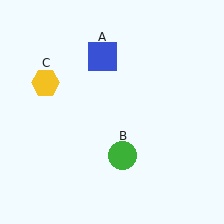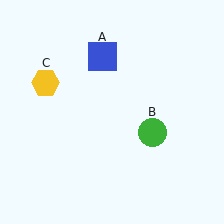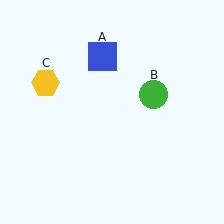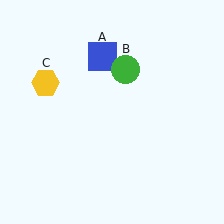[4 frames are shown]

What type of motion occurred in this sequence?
The green circle (object B) rotated counterclockwise around the center of the scene.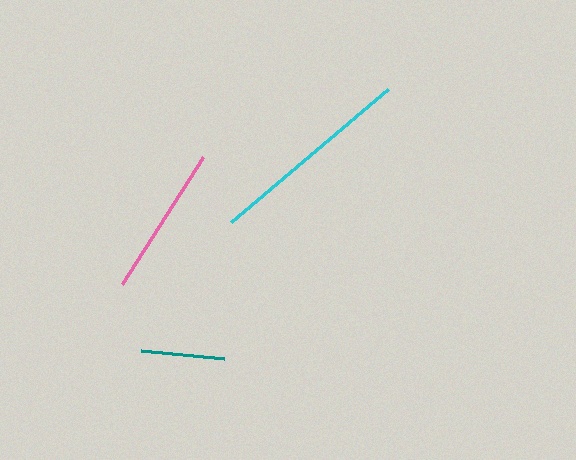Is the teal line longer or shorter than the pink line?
The pink line is longer than the teal line.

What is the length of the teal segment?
The teal segment is approximately 83 pixels long.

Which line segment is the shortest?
The teal line is the shortest at approximately 83 pixels.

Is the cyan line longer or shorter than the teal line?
The cyan line is longer than the teal line.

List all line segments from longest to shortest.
From longest to shortest: cyan, pink, teal.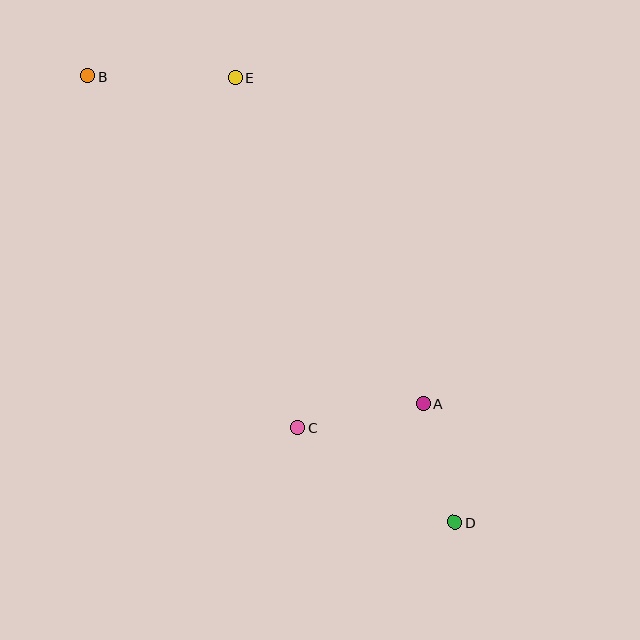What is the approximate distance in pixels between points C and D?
The distance between C and D is approximately 183 pixels.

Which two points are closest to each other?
Points A and D are closest to each other.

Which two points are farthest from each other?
Points B and D are farthest from each other.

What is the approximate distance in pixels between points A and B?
The distance between A and B is approximately 469 pixels.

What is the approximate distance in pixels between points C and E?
The distance between C and E is approximately 355 pixels.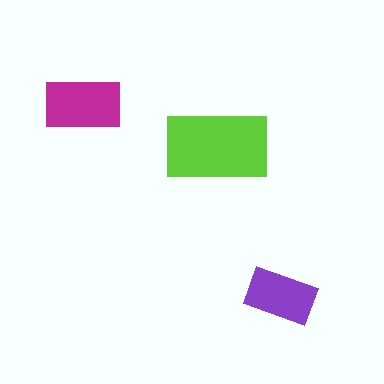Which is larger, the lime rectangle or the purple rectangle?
The lime one.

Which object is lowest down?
The purple rectangle is bottommost.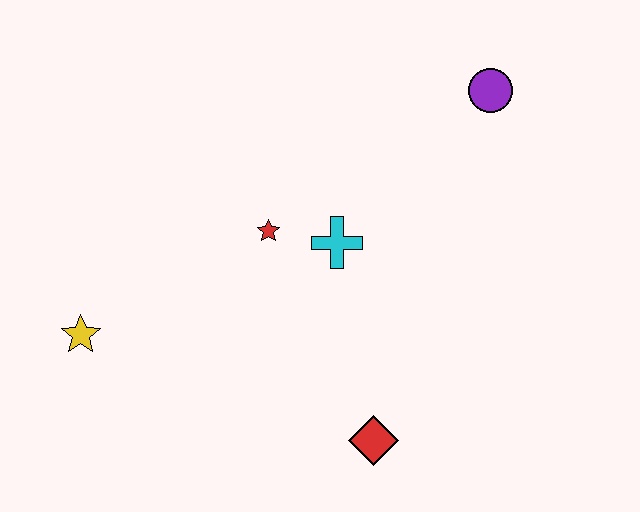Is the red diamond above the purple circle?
No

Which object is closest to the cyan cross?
The red star is closest to the cyan cross.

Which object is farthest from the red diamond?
The purple circle is farthest from the red diamond.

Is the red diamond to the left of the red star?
No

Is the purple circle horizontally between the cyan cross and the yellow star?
No